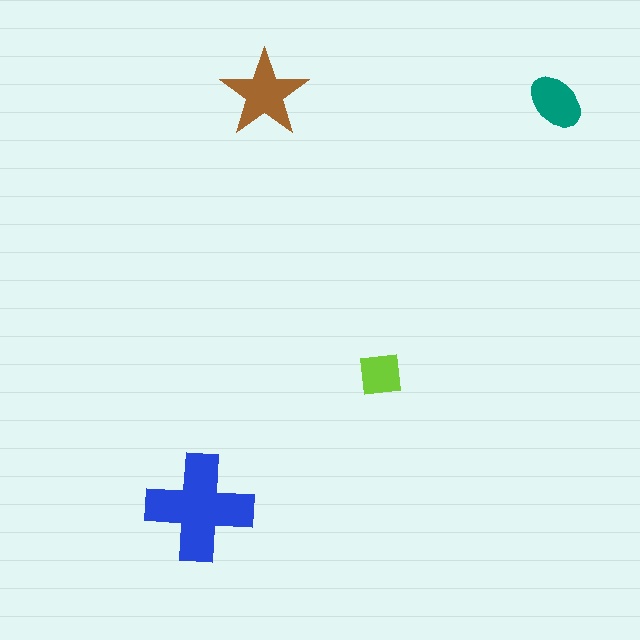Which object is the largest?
The blue cross.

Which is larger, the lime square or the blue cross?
The blue cross.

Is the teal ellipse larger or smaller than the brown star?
Smaller.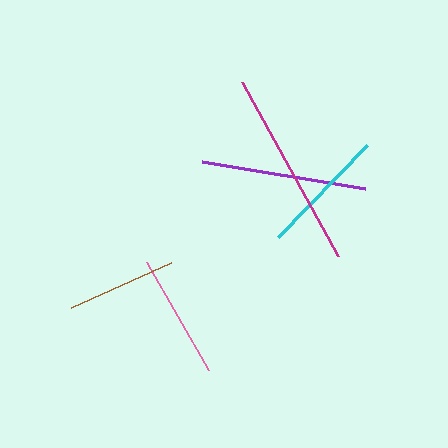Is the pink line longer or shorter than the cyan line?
The cyan line is longer than the pink line.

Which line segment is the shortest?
The brown line is the shortest at approximately 109 pixels.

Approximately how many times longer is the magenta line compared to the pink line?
The magenta line is approximately 1.6 times the length of the pink line.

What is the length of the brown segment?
The brown segment is approximately 109 pixels long.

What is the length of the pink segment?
The pink segment is approximately 125 pixels long.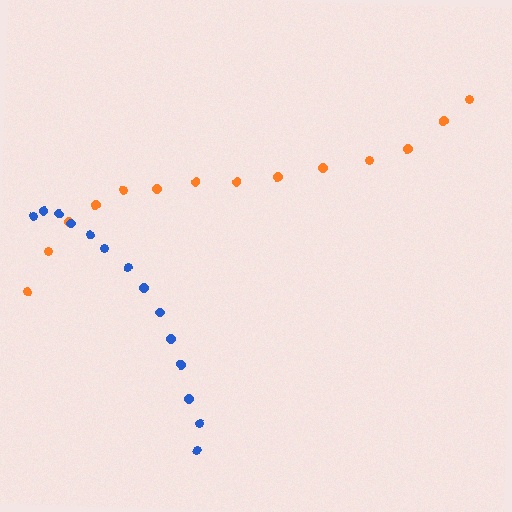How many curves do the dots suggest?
There are 2 distinct paths.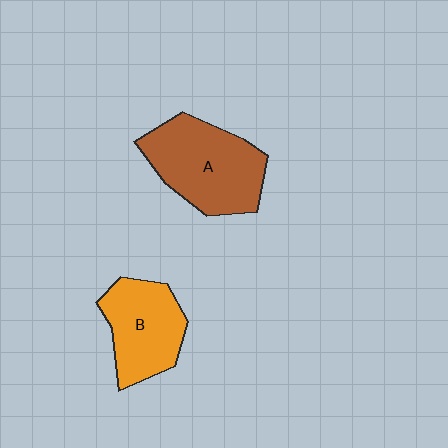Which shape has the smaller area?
Shape B (orange).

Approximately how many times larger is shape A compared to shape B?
Approximately 1.3 times.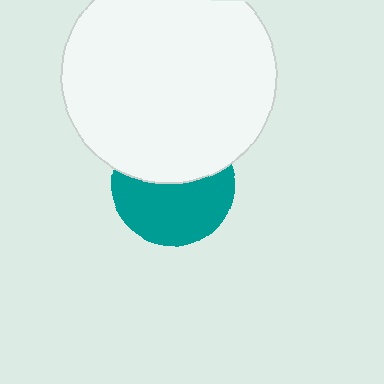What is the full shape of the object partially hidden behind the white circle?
The partially hidden object is a teal circle.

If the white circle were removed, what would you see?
You would see the complete teal circle.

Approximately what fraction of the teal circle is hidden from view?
Roughly 44% of the teal circle is hidden behind the white circle.